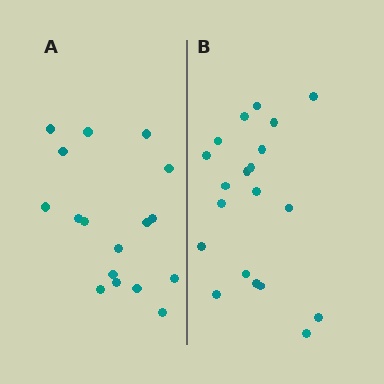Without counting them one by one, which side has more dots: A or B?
Region B (the right region) has more dots.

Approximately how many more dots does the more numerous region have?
Region B has just a few more — roughly 2 or 3 more dots than region A.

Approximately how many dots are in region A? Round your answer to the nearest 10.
About 20 dots. (The exact count is 17, which rounds to 20.)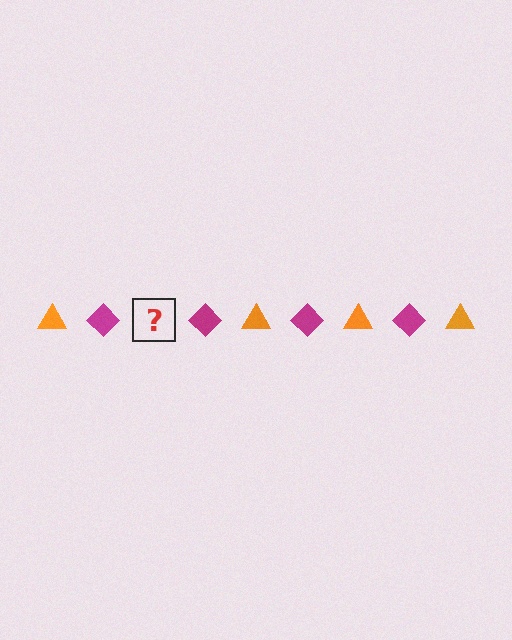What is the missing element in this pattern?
The missing element is an orange triangle.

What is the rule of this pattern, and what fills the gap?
The rule is that the pattern alternates between orange triangle and magenta diamond. The gap should be filled with an orange triangle.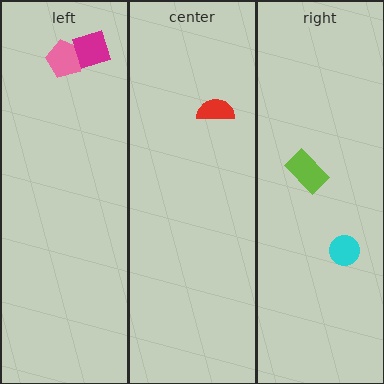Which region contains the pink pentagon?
The left region.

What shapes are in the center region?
The red semicircle.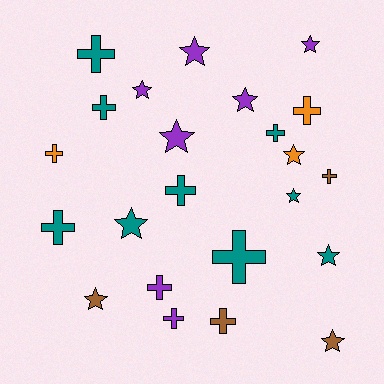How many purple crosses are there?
There are 2 purple crosses.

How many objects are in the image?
There are 23 objects.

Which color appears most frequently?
Teal, with 9 objects.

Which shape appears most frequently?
Cross, with 12 objects.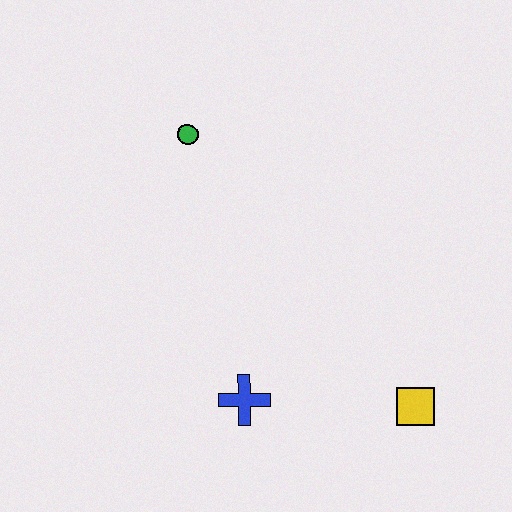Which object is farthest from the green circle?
The yellow square is farthest from the green circle.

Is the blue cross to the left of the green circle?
No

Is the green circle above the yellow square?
Yes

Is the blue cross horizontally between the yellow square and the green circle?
Yes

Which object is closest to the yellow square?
The blue cross is closest to the yellow square.